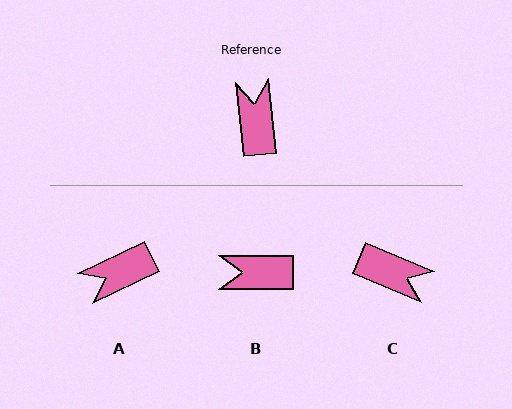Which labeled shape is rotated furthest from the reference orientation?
C, about 120 degrees away.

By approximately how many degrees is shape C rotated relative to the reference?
Approximately 120 degrees clockwise.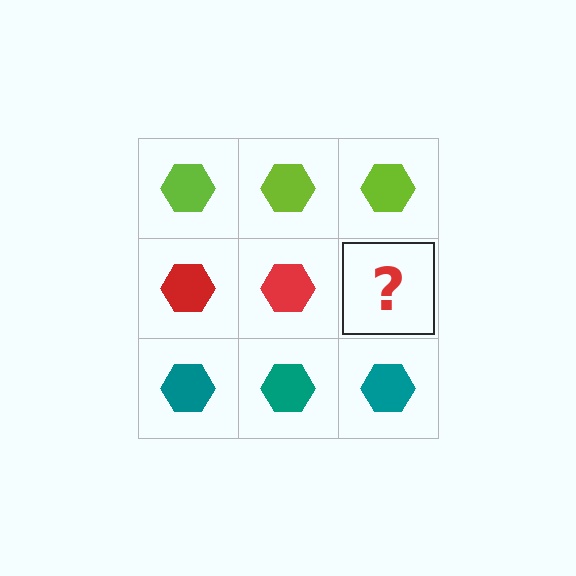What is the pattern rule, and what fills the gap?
The rule is that each row has a consistent color. The gap should be filled with a red hexagon.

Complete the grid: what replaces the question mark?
The question mark should be replaced with a red hexagon.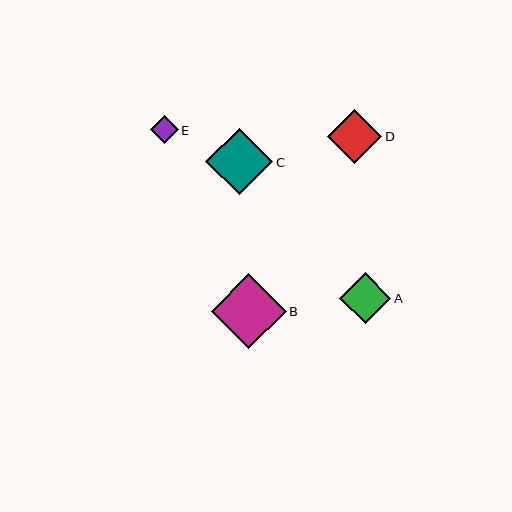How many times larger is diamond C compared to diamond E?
Diamond C is approximately 2.4 times the size of diamond E.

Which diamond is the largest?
Diamond B is the largest with a size of approximately 75 pixels.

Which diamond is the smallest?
Diamond E is the smallest with a size of approximately 28 pixels.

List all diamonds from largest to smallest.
From largest to smallest: B, C, D, A, E.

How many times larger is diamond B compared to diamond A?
Diamond B is approximately 1.5 times the size of diamond A.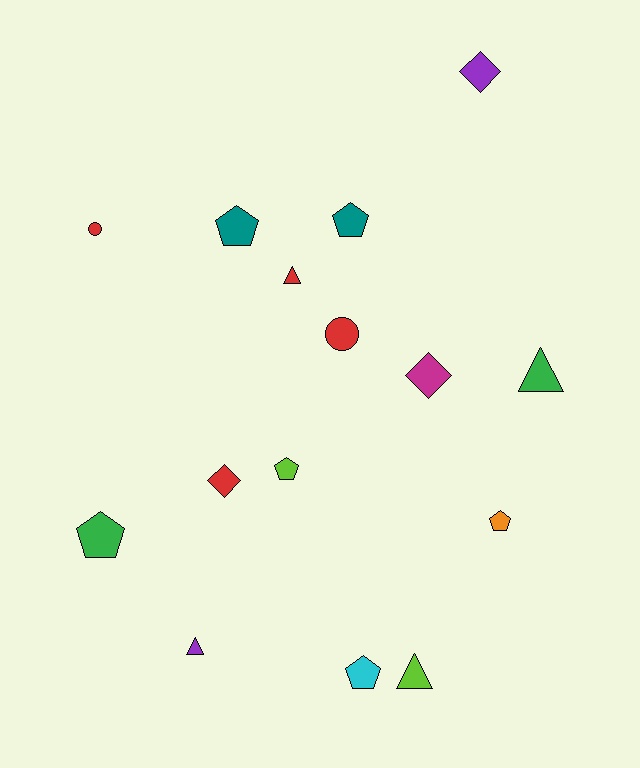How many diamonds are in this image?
There are 3 diamonds.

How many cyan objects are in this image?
There is 1 cyan object.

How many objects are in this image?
There are 15 objects.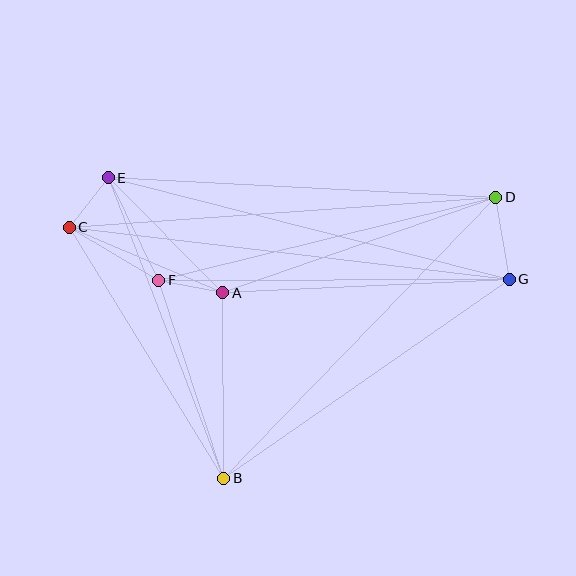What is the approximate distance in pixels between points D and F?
The distance between D and F is approximately 347 pixels.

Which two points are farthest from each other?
Points C and G are farthest from each other.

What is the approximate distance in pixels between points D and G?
The distance between D and G is approximately 83 pixels.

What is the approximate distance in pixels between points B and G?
The distance between B and G is approximately 348 pixels.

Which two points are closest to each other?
Points C and E are closest to each other.